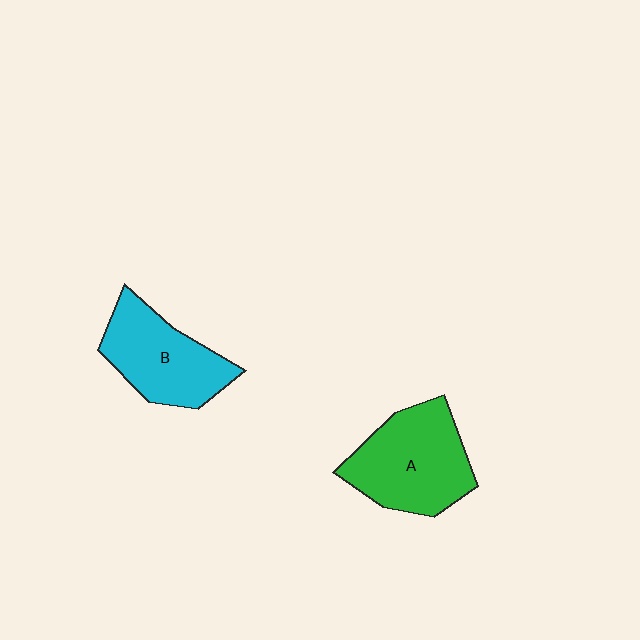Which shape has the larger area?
Shape A (green).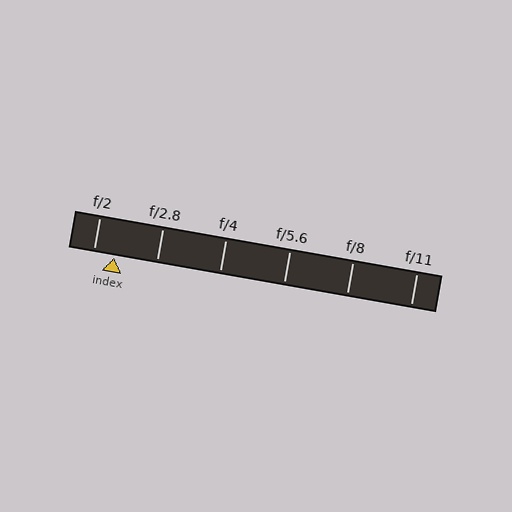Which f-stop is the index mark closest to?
The index mark is closest to f/2.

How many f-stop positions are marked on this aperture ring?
There are 6 f-stop positions marked.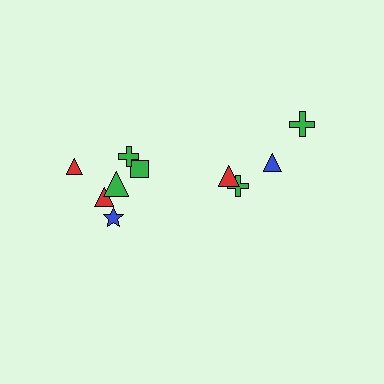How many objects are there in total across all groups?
There are 10 objects.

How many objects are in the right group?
There are 4 objects.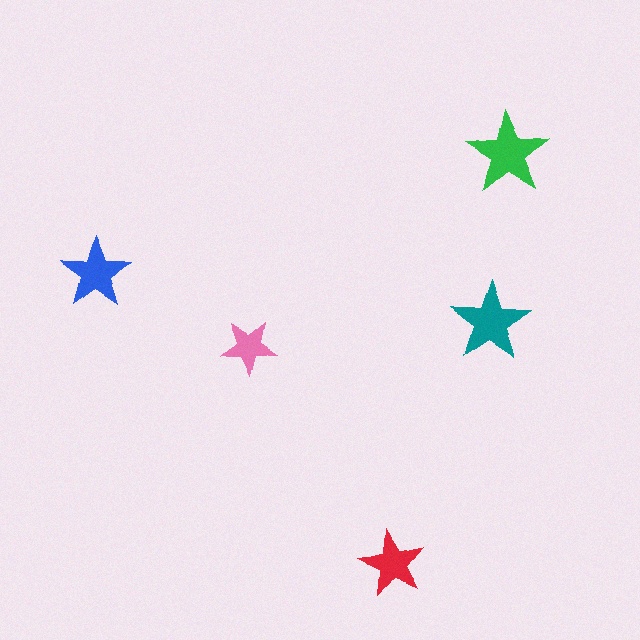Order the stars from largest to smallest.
the green one, the teal one, the blue one, the red one, the pink one.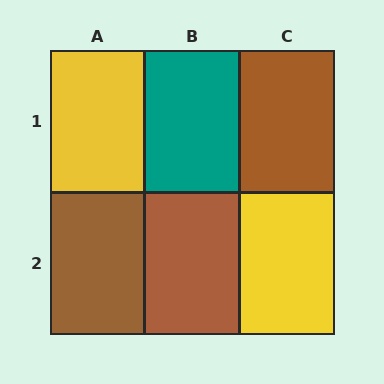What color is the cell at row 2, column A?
Brown.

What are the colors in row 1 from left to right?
Yellow, teal, brown.